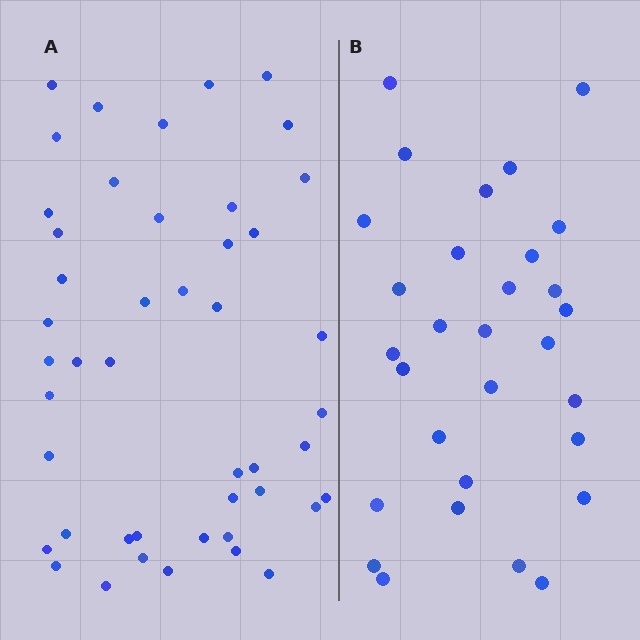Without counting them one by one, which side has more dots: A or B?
Region A (the left region) has more dots.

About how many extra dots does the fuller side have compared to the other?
Region A has approximately 15 more dots than region B.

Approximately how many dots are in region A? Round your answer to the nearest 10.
About 50 dots. (The exact count is 46, which rounds to 50.)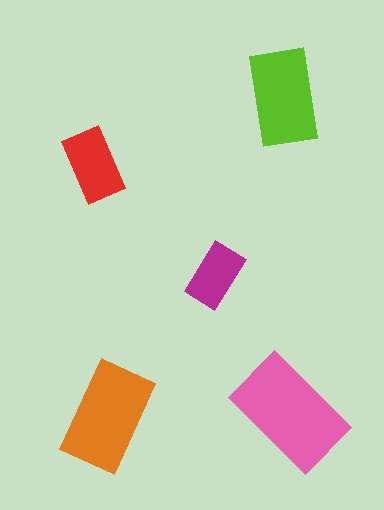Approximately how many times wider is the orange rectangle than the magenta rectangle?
About 1.5 times wider.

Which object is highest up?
The lime rectangle is topmost.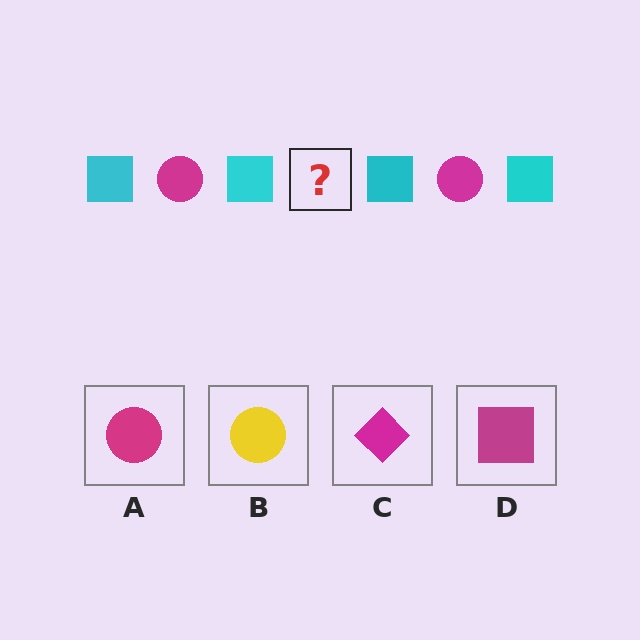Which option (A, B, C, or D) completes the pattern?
A.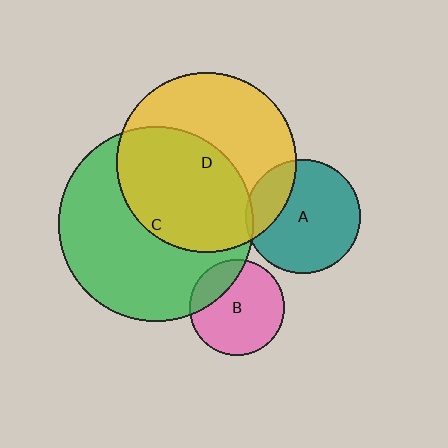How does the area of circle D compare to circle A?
Approximately 2.5 times.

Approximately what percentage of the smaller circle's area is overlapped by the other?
Approximately 5%.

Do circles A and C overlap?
Yes.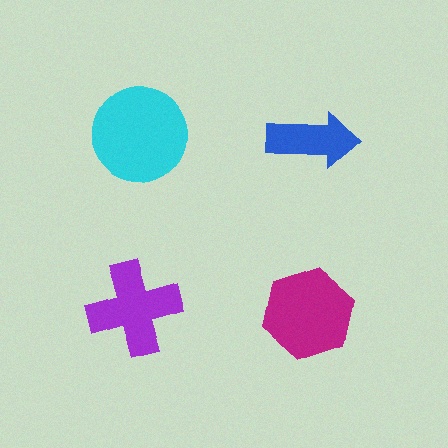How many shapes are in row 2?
2 shapes.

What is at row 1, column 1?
A cyan circle.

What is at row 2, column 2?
A magenta hexagon.